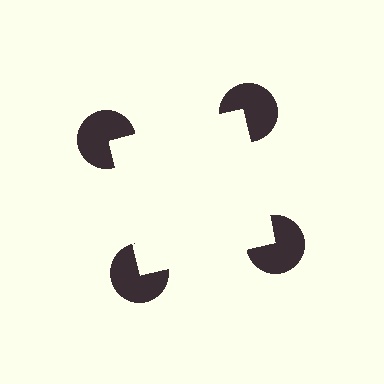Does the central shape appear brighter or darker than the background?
It typically appears slightly brighter than the background, even though no actual brightness change is drawn.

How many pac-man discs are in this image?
There are 4 — one at each vertex of the illusory square.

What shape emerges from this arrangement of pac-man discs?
An illusory square — its edges are inferred from the aligned wedge cuts in the pac-man discs, not physically drawn.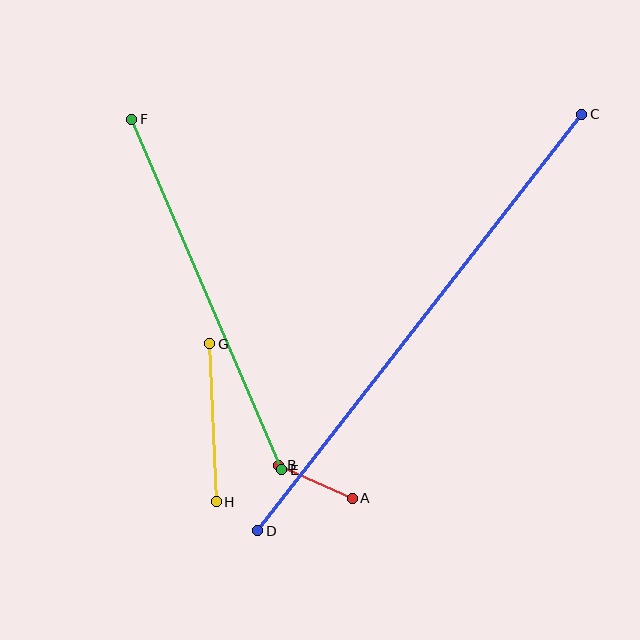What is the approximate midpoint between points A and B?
The midpoint is at approximately (316, 482) pixels.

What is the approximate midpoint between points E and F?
The midpoint is at approximately (207, 294) pixels.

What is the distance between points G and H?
The distance is approximately 158 pixels.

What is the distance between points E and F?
The distance is approximately 382 pixels.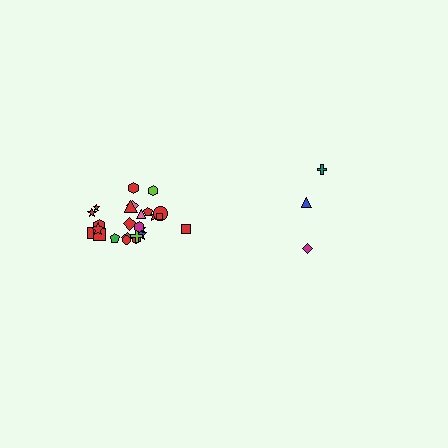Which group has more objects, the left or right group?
The left group.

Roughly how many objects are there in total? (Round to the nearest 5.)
Roughly 30 objects in total.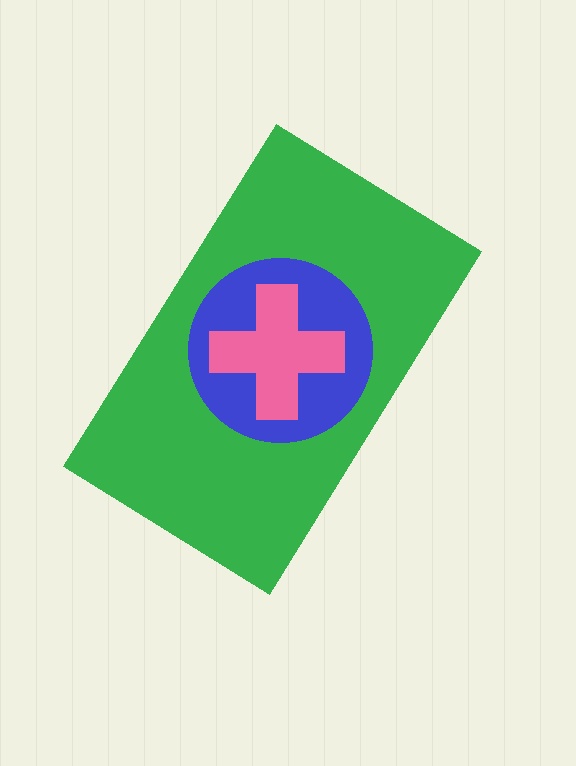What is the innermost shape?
The pink cross.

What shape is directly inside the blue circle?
The pink cross.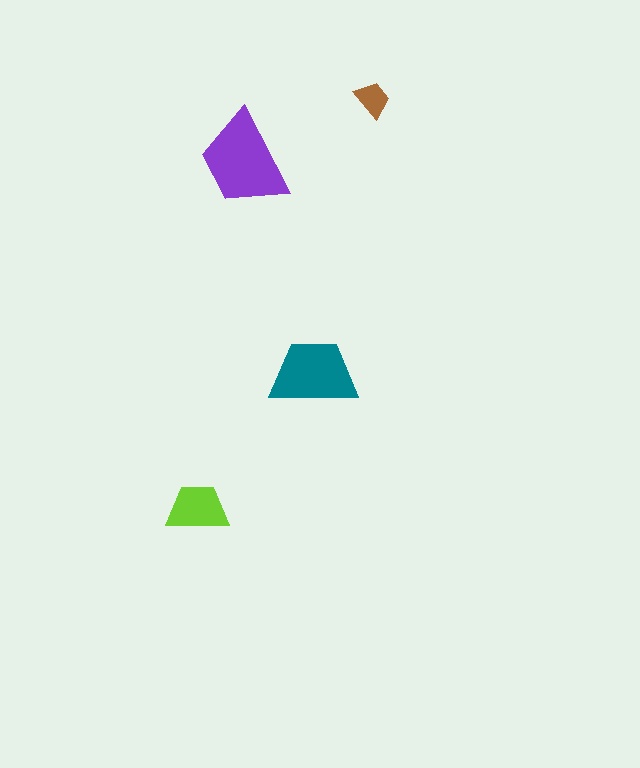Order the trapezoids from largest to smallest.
the purple one, the teal one, the lime one, the brown one.